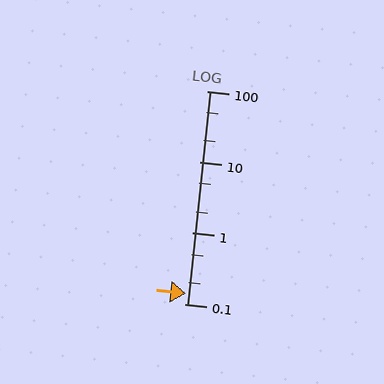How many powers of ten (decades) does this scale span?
The scale spans 3 decades, from 0.1 to 100.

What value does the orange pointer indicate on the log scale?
The pointer indicates approximately 0.14.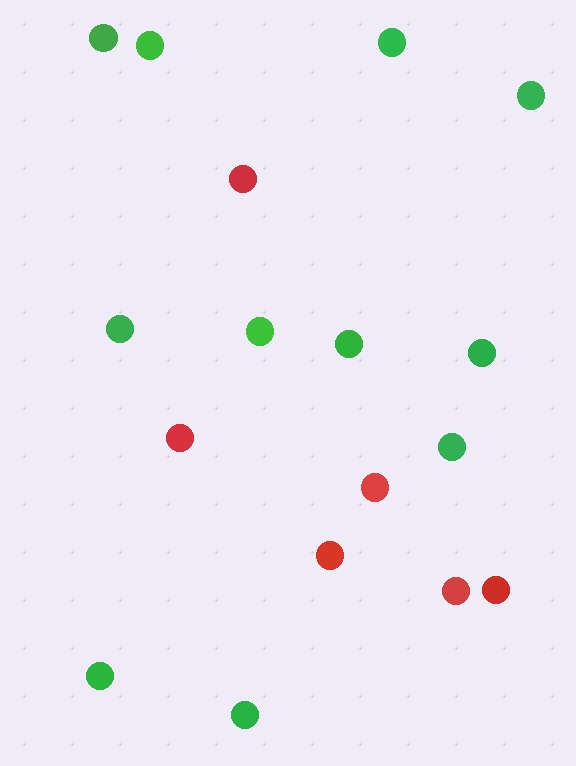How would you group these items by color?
There are 2 groups: one group of red circles (6) and one group of green circles (11).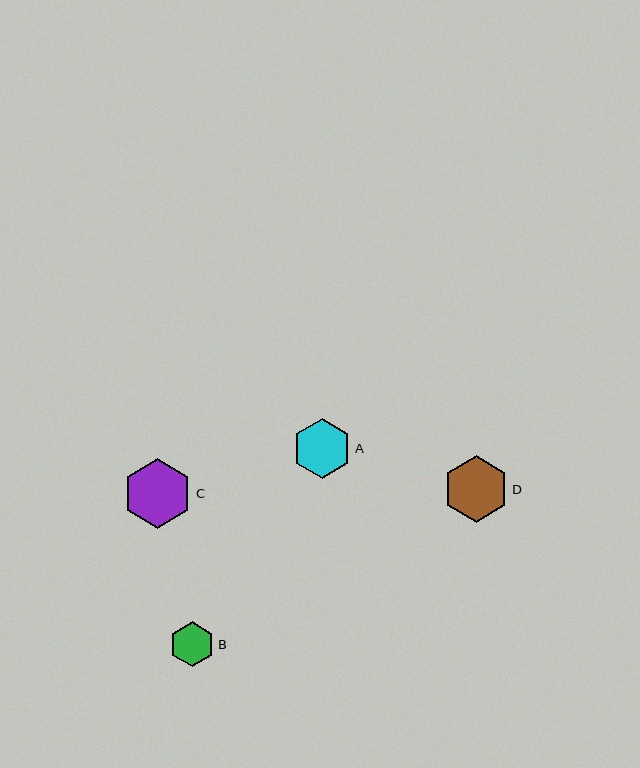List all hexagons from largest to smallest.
From largest to smallest: C, D, A, B.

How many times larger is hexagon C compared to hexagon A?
Hexagon C is approximately 1.2 times the size of hexagon A.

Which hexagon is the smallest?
Hexagon B is the smallest with a size of approximately 45 pixels.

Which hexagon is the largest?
Hexagon C is the largest with a size of approximately 69 pixels.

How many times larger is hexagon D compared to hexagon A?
Hexagon D is approximately 1.1 times the size of hexagon A.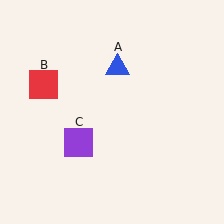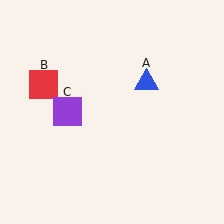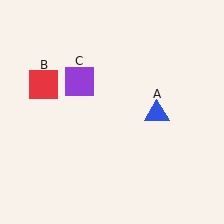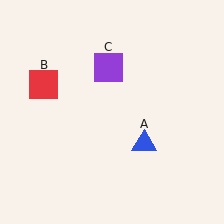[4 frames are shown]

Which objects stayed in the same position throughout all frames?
Red square (object B) remained stationary.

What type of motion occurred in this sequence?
The blue triangle (object A), purple square (object C) rotated clockwise around the center of the scene.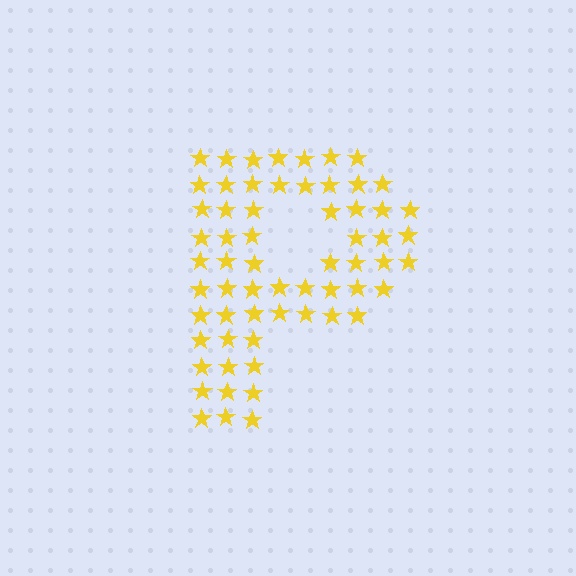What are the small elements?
The small elements are stars.